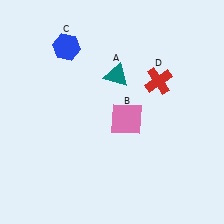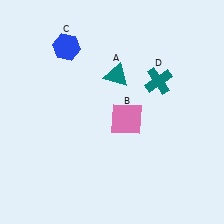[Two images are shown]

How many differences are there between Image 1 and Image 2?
There is 1 difference between the two images.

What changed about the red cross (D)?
In Image 1, D is red. In Image 2, it changed to teal.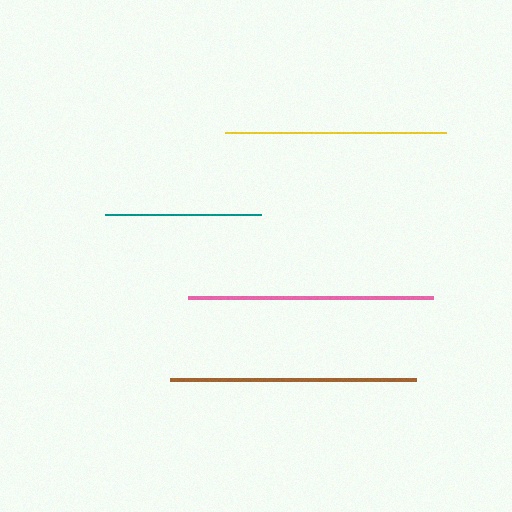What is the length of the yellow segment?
The yellow segment is approximately 221 pixels long.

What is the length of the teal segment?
The teal segment is approximately 155 pixels long.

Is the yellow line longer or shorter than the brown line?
The brown line is longer than the yellow line.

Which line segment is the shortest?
The teal line is the shortest at approximately 155 pixels.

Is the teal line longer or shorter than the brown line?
The brown line is longer than the teal line.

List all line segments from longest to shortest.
From longest to shortest: brown, pink, yellow, teal.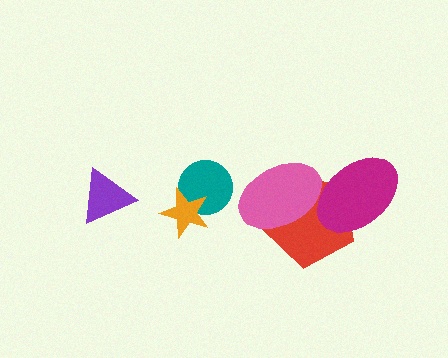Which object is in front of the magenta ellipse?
The pink ellipse is in front of the magenta ellipse.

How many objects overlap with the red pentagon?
2 objects overlap with the red pentagon.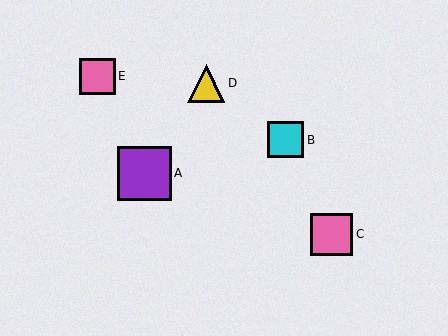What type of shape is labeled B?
Shape B is a cyan square.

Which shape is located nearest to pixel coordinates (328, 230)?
The pink square (labeled C) at (332, 234) is nearest to that location.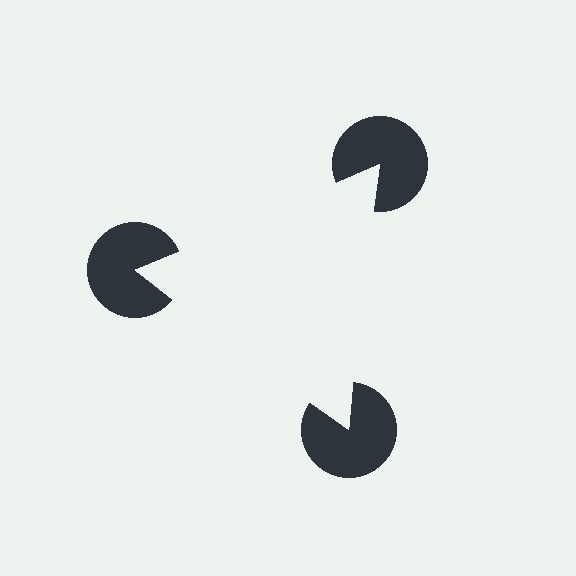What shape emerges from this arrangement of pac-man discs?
An illusory triangle — its edges are inferred from the aligned wedge cuts in the pac-man discs, not physically drawn.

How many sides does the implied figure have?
3 sides.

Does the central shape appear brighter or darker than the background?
It typically appears slightly brighter than the background, even though no actual brightness change is drawn.